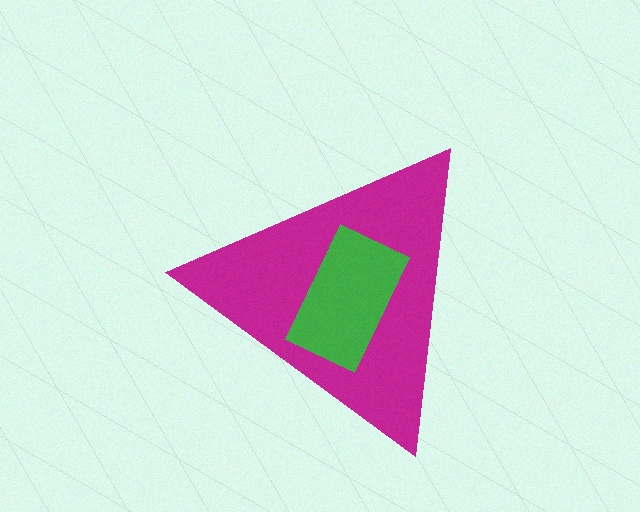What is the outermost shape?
The magenta triangle.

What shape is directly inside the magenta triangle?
The green rectangle.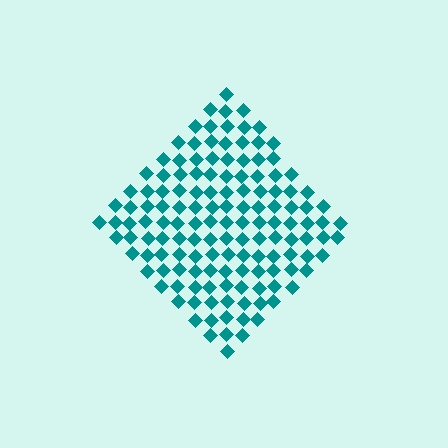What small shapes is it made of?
It is made of small diamonds.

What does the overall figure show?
The overall figure shows a diamond.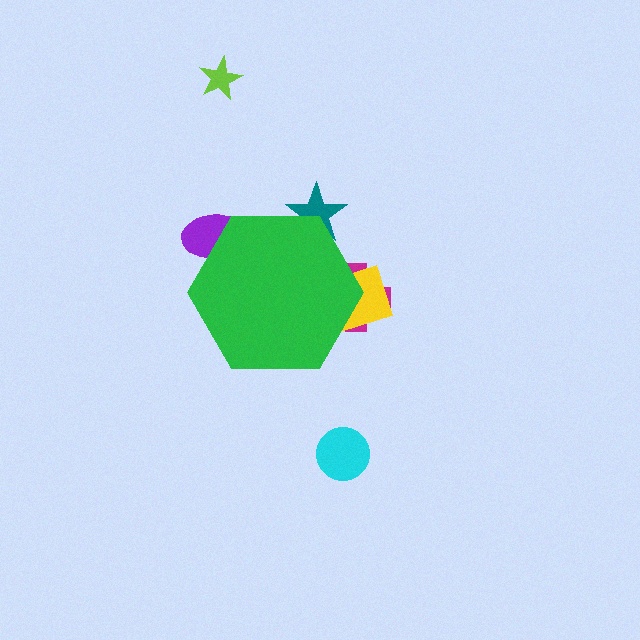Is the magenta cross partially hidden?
Yes, the magenta cross is partially hidden behind the green hexagon.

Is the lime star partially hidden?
No, the lime star is fully visible.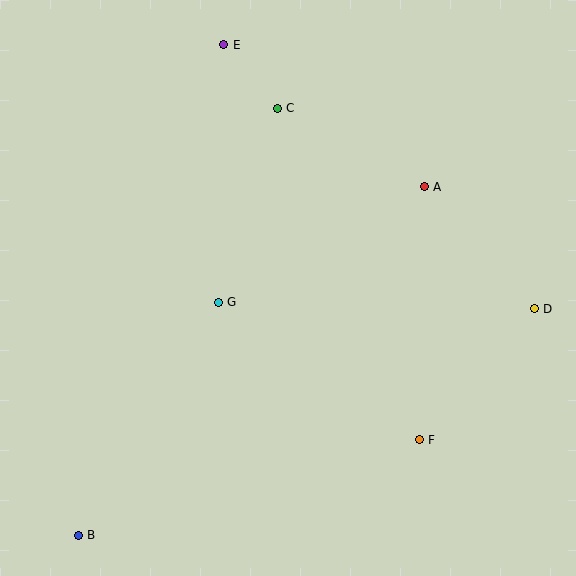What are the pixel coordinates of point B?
Point B is at (78, 535).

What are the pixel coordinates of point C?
Point C is at (277, 108).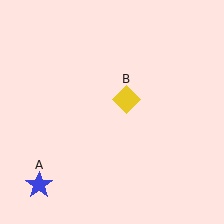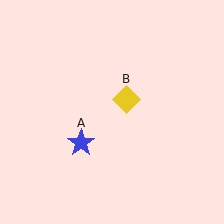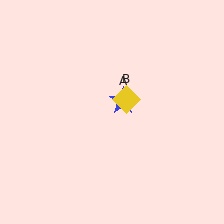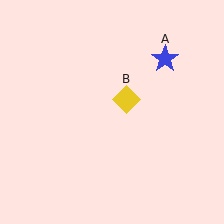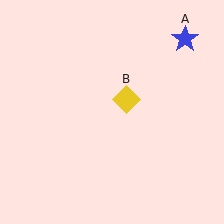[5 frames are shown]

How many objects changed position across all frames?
1 object changed position: blue star (object A).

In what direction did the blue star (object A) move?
The blue star (object A) moved up and to the right.